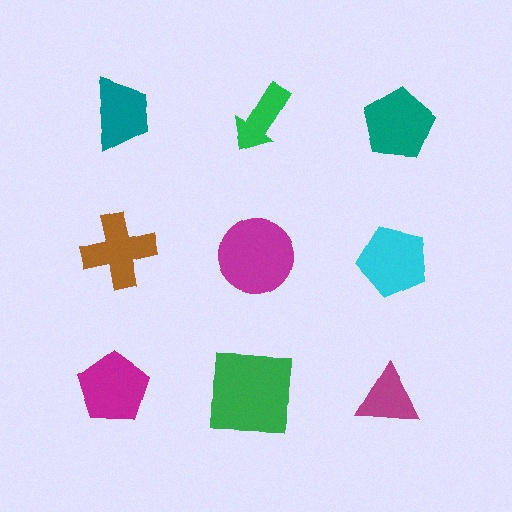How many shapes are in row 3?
3 shapes.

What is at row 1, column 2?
A green arrow.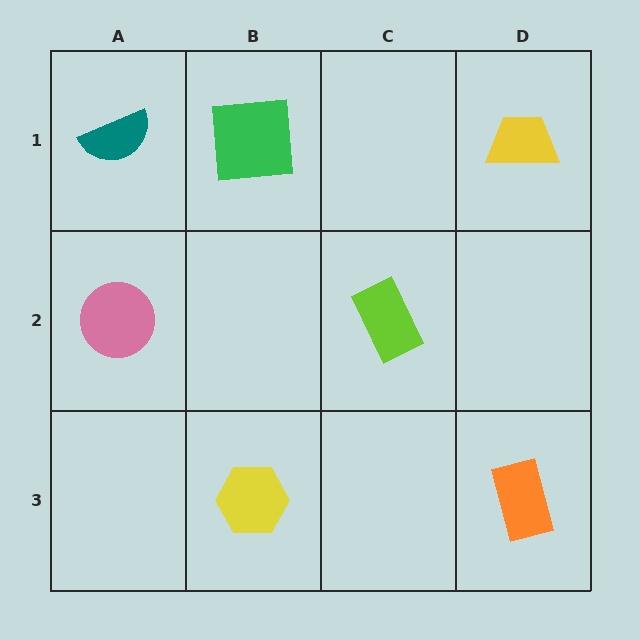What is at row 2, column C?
A lime rectangle.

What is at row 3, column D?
An orange rectangle.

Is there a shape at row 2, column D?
No, that cell is empty.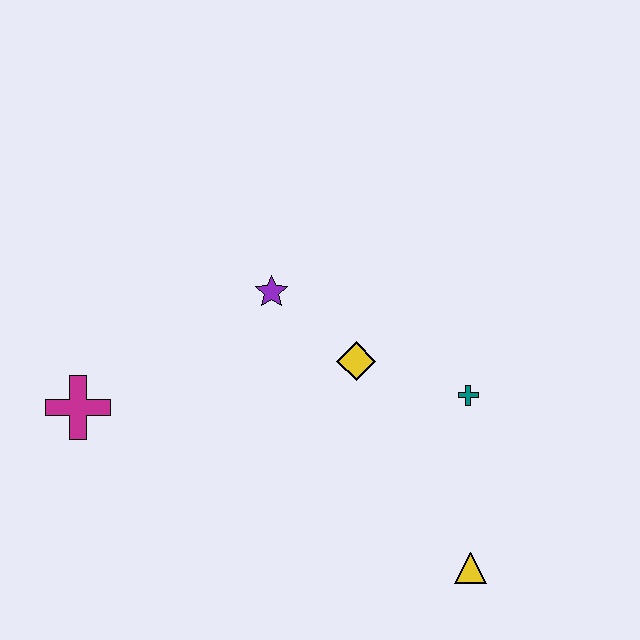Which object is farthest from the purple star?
The yellow triangle is farthest from the purple star.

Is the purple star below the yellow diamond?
No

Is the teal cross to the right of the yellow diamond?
Yes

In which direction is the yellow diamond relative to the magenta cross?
The yellow diamond is to the right of the magenta cross.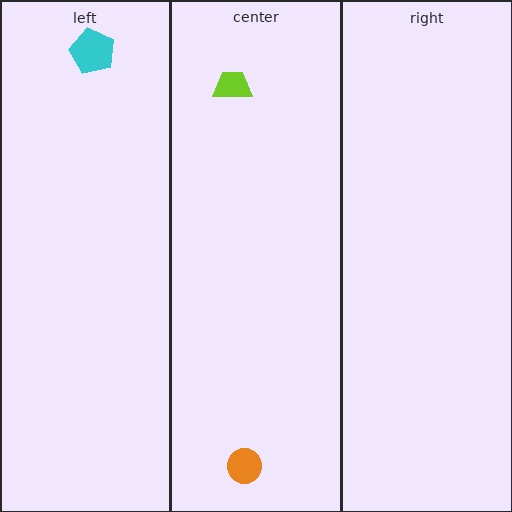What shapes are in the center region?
The lime trapezoid, the orange circle.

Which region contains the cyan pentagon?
The left region.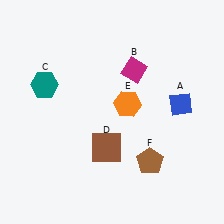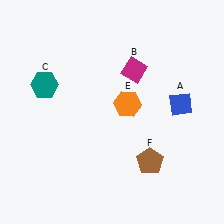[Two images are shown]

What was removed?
The brown square (D) was removed in Image 2.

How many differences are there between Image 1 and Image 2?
There is 1 difference between the two images.